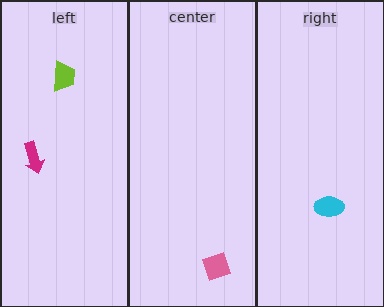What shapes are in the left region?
The lime trapezoid, the magenta arrow.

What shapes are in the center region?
The pink diamond.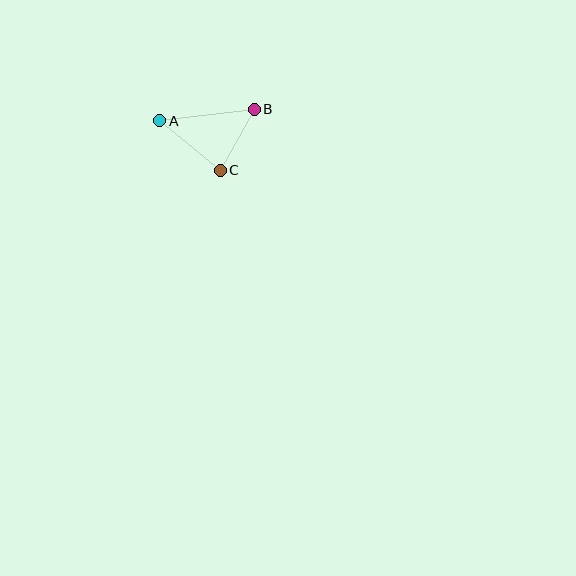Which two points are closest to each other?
Points B and C are closest to each other.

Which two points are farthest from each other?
Points A and B are farthest from each other.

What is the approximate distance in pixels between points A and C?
The distance between A and C is approximately 78 pixels.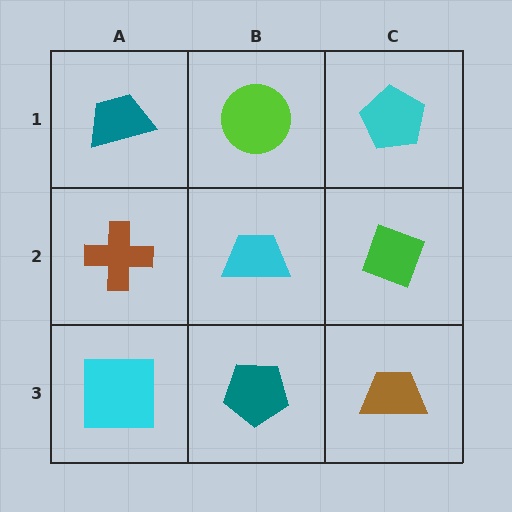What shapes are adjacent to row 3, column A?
A brown cross (row 2, column A), a teal pentagon (row 3, column B).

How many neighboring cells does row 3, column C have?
2.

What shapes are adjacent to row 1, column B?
A cyan trapezoid (row 2, column B), a teal trapezoid (row 1, column A), a cyan pentagon (row 1, column C).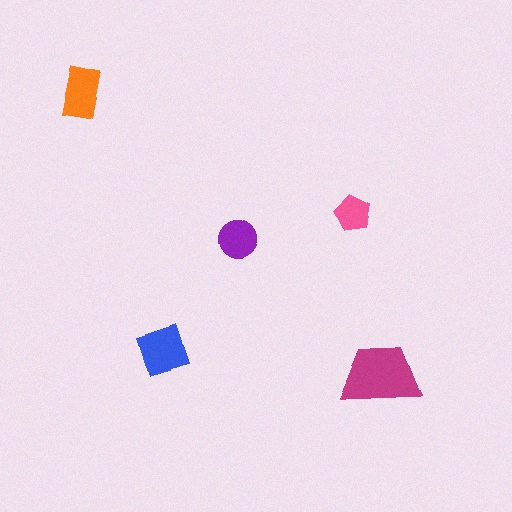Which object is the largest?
The magenta trapezoid.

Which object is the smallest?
The pink pentagon.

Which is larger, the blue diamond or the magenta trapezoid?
The magenta trapezoid.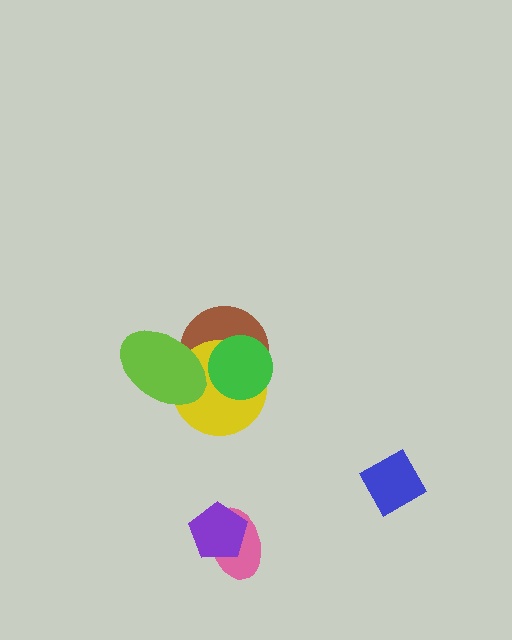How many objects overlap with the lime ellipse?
2 objects overlap with the lime ellipse.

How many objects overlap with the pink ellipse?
1 object overlaps with the pink ellipse.